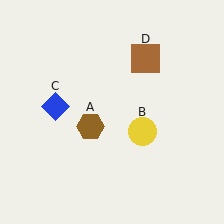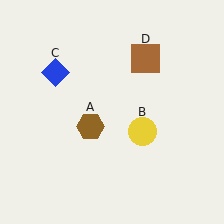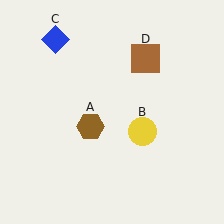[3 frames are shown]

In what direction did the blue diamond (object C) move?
The blue diamond (object C) moved up.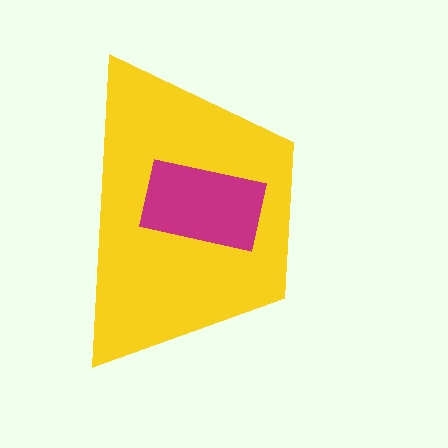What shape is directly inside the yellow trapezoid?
The magenta rectangle.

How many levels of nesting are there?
2.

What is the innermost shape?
The magenta rectangle.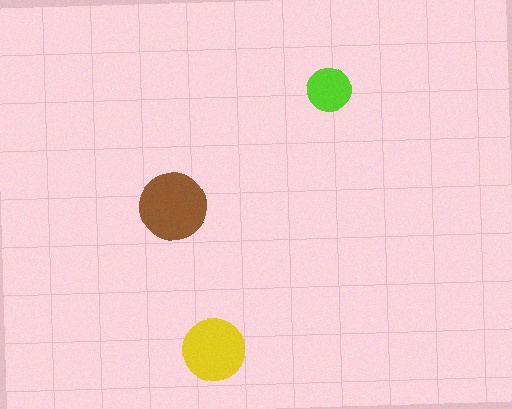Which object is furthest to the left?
The brown circle is leftmost.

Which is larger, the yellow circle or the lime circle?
The yellow one.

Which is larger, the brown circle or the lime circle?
The brown one.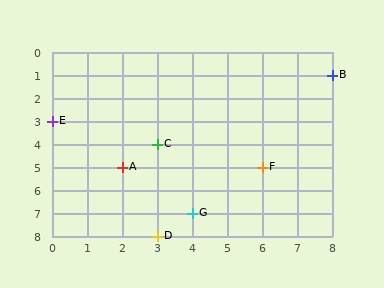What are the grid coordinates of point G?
Point G is at grid coordinates (4, 7).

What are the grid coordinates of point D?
Point D is at grid coordinates (3, 8).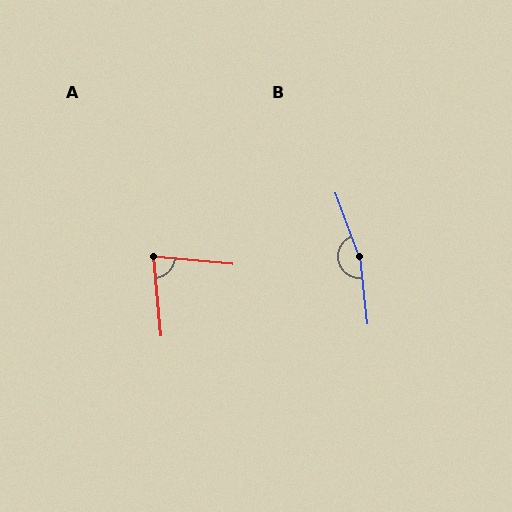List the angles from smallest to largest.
A (79°), B (166°).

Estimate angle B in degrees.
Approximately 166 degrees.